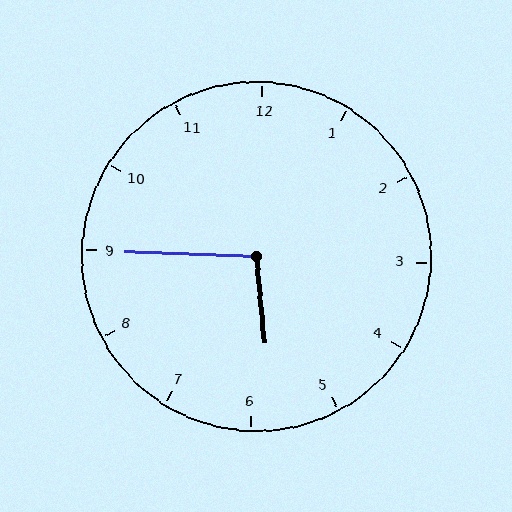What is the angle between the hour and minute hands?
Approximately 98 degrees.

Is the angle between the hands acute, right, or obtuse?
It is obtuse.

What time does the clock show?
5:45.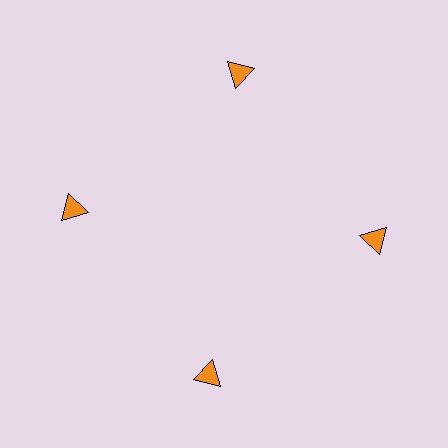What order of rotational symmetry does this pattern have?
This pattern has 4-fold rotational symmetry.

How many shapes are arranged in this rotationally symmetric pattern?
There are 4 shapes, arranged in 4 groups of 1.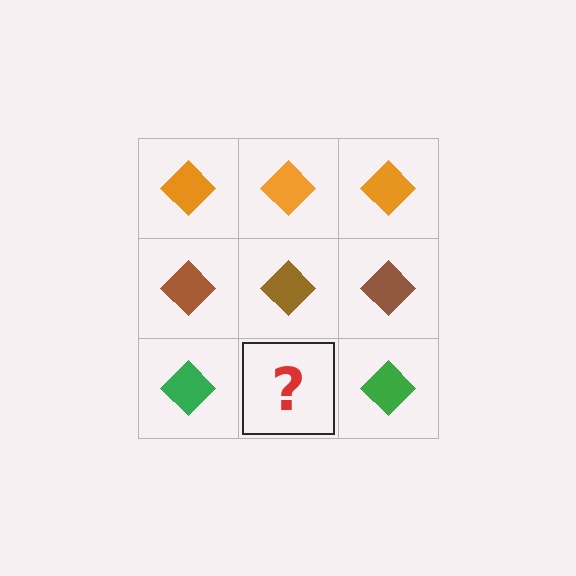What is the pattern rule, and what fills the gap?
The rule is that each row has a consistent color. The gap should be filled with a green diamond.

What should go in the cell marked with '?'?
The missing cell should contain a green diamond.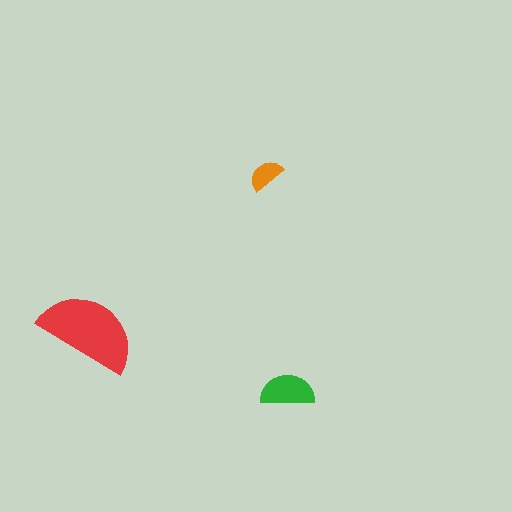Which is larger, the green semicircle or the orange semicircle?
The green one.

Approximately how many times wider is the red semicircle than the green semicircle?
About 2 times wider.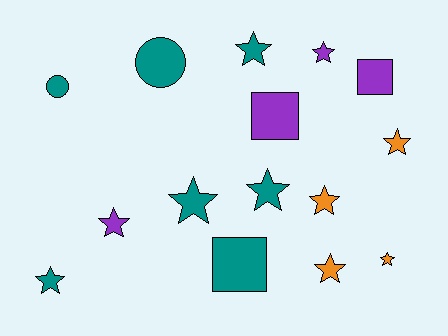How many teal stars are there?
There are 4 teal stars.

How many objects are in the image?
There are 15 objects.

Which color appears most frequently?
Teal, with 7 objects.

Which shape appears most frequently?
Star, with 10 objects.